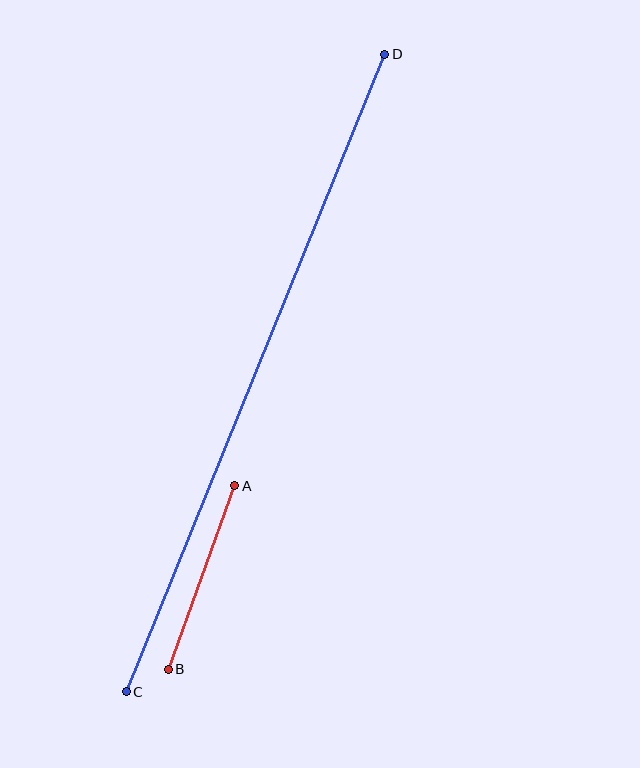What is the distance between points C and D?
The distance is approximately 688 pixels.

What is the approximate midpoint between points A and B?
The midpoint is at approximately (202, 577) pixels.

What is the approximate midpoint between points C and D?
The midpoint is at approximately (256, 373) pixels.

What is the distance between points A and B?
The distance is approximately 195 pixels.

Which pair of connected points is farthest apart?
Points C and D are farthest apart.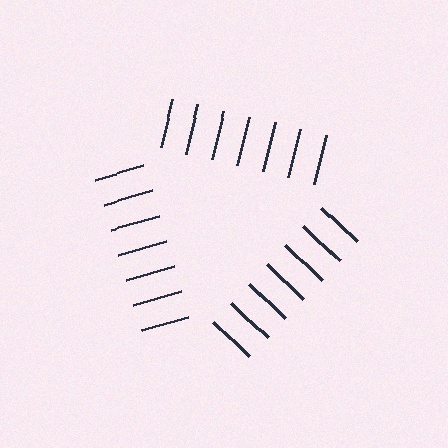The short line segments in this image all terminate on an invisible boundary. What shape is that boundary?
An illusory triangle — the line segments terminate on its edges but no continuous stroke is drawn.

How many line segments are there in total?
21 — 7 along each of the 3 edges.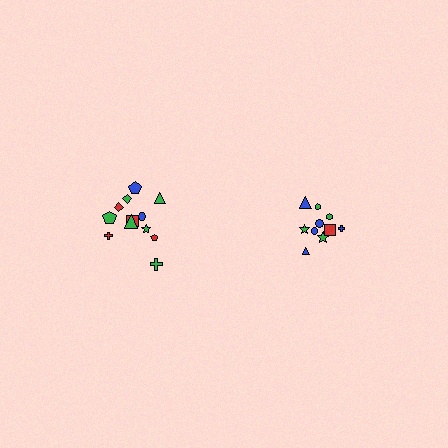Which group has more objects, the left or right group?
The left group.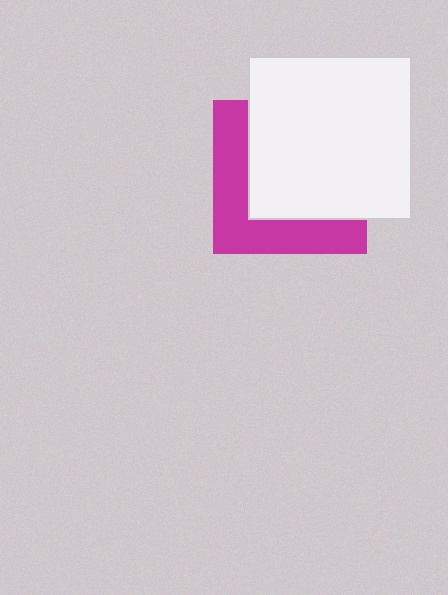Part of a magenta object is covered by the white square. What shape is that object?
It is a square.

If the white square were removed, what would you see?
You would see the complete magenta square.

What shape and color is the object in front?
The object in front is a white square.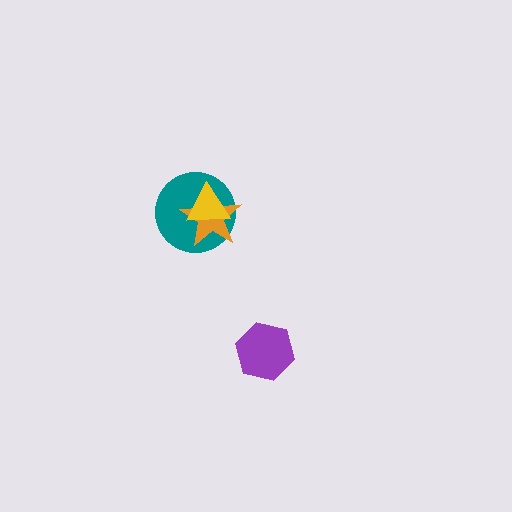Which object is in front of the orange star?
The yellow triangle is in front of the orange star.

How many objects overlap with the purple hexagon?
0 objects overlap with the purple hexagon.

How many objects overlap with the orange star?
2 objects overlap with the orange star.